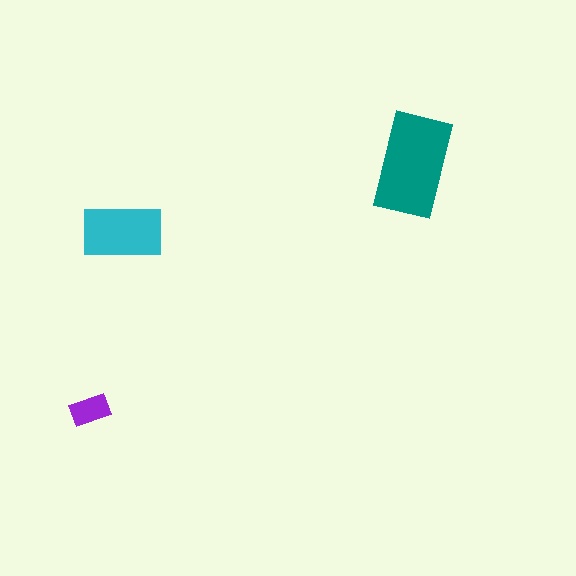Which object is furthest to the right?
The teal rectangle is rightmost.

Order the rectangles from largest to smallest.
the teal one, the cyan one, the purple one.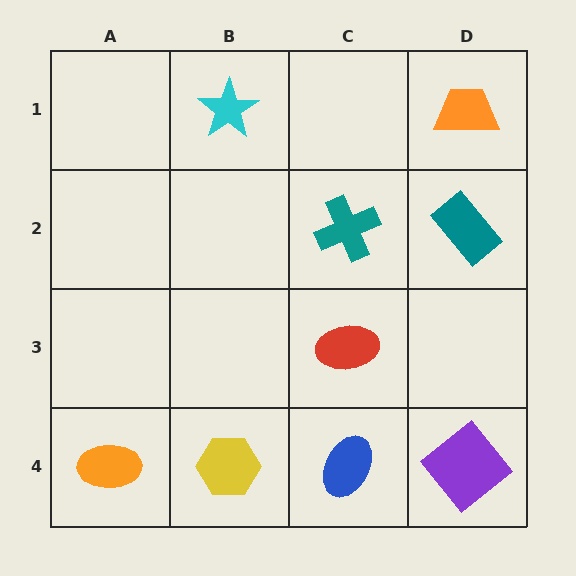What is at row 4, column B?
A yellow hexagon.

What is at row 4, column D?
A purple diamond.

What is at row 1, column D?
An orange trapezoid.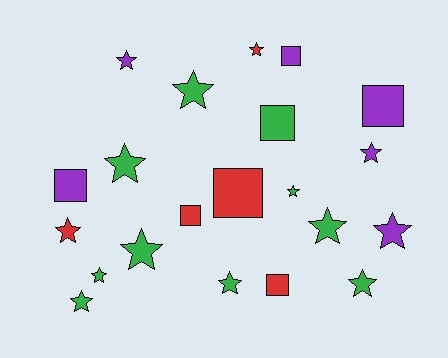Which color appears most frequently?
Green, with 10 objects.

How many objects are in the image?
There are 21 objects.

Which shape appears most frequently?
Star, with 14 objects.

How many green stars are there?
There are 9 green stars.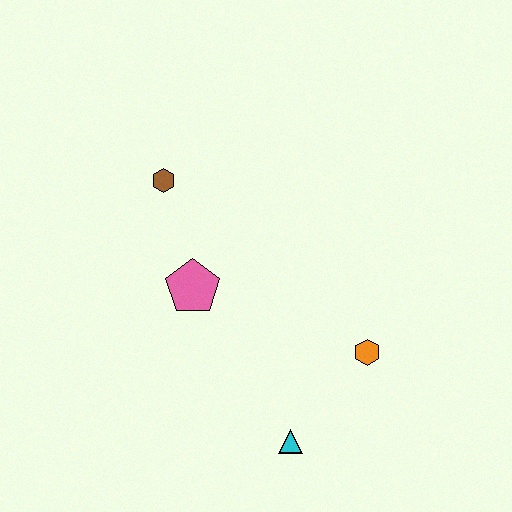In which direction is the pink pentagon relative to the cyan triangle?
The pink pentagon is above the cyan triangle.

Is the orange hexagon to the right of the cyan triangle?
Yes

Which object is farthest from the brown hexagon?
The cyan triangle is farthest from the brown hexagon.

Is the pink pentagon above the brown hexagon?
No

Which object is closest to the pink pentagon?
The brown hexagon is closest to the pink pentagon.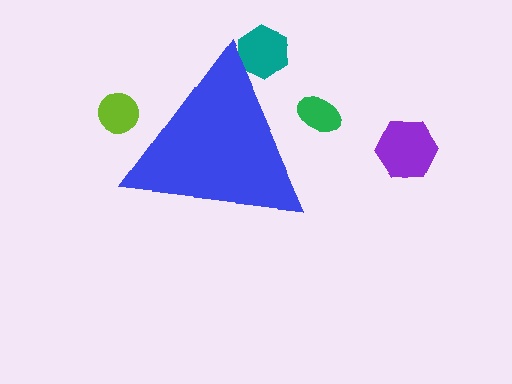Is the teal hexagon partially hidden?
Yes, the teal hexagon is partially hidden behind the blue triangle.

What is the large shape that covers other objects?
A blue triangle.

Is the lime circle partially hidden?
Yes, the lime circle is partially hidden behind the blue triangle.